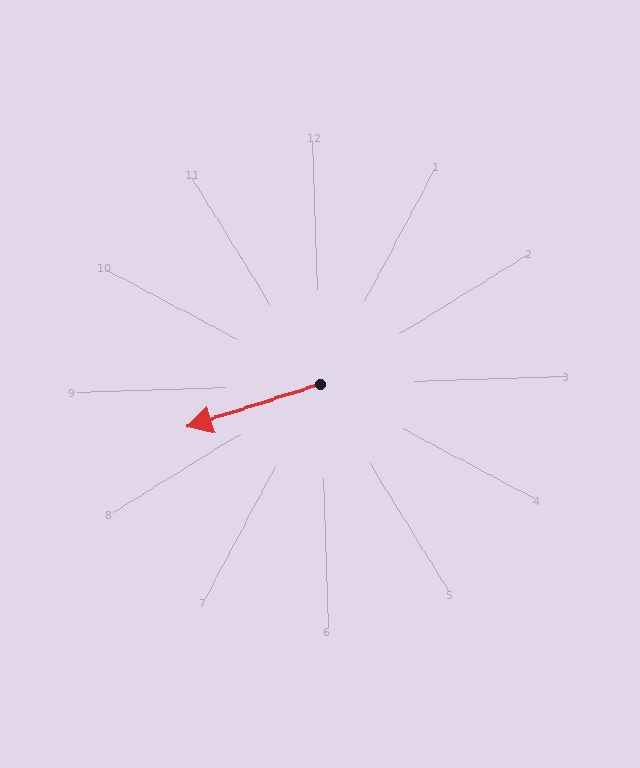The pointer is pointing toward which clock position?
Roughly 8 o'clock.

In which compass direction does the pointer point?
West.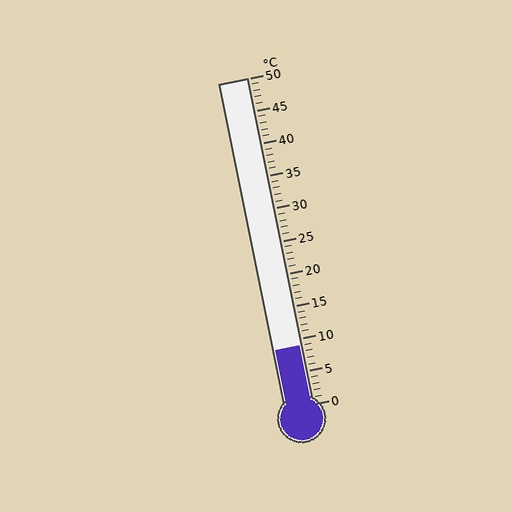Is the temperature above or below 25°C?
The temperature is below 25°C.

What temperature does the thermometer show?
The thermometer shows approximately 9°C.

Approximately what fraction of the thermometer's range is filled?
The thermometer is filled to approximately 20% of its range.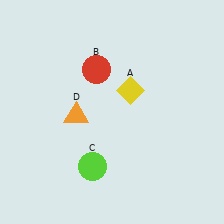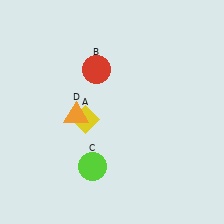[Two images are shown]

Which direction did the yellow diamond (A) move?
The yellow diamond (A) moved left.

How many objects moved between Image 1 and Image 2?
1 object moved between the two images.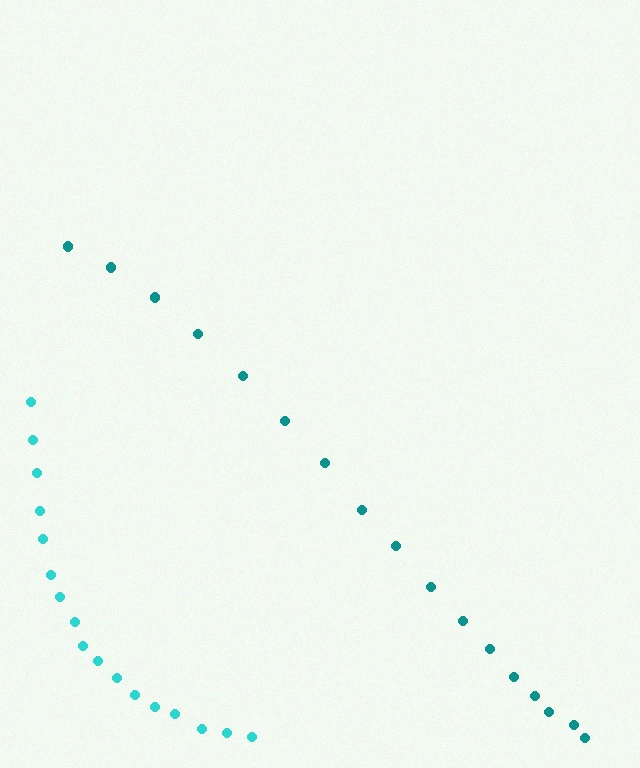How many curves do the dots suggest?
There are 2 distinct paths.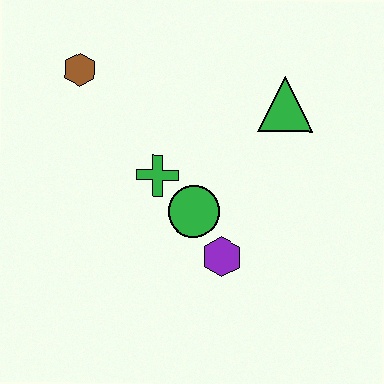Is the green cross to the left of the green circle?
Yes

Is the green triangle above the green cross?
Yes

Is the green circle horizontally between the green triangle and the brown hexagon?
Yes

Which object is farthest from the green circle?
The brown hexagon is farthest from the green circle.